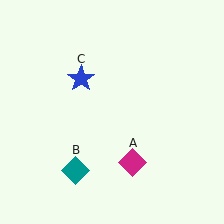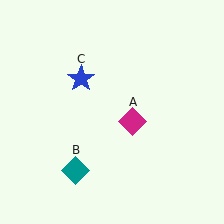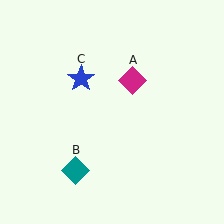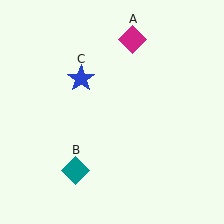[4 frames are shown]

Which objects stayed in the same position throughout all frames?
Teal diamond (object B) and blue star (object C) remained stationary.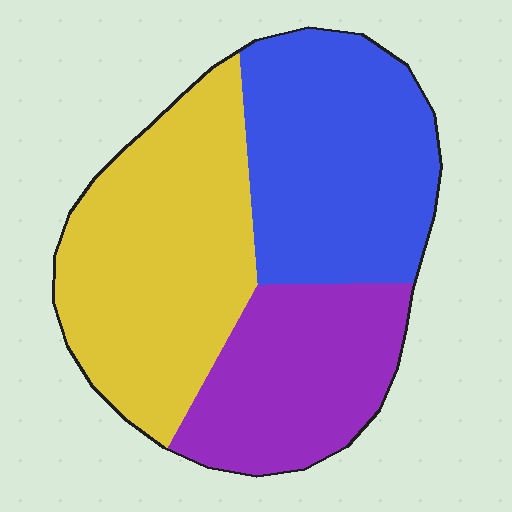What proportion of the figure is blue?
Blue covers 35% of the figure.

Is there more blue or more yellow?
Yellow.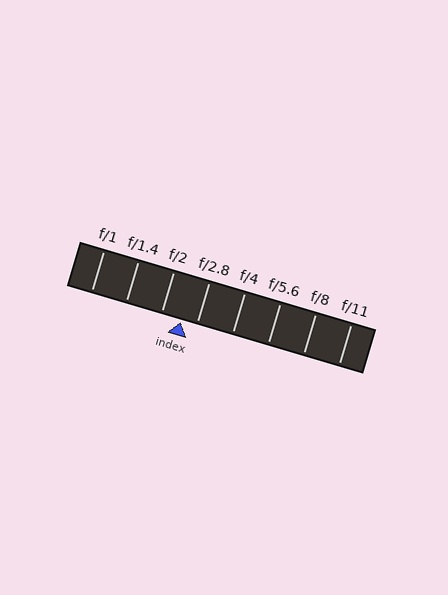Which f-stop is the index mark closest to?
The index mark is closest to f/2.8.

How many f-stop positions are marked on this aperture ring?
There are 8 f-stop positions marked.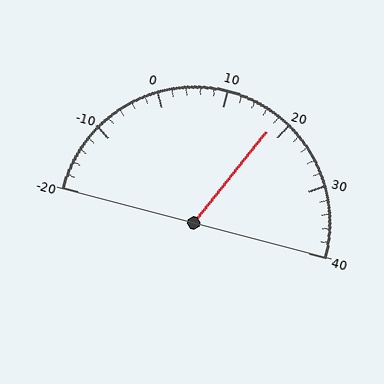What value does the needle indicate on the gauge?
The needle indicates approximately 18.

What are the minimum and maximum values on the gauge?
The gauge ranges from -20 to 40.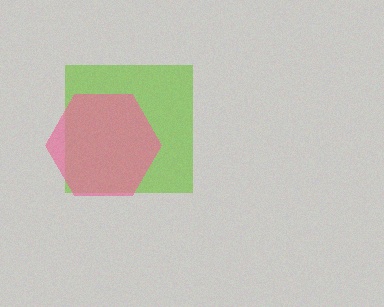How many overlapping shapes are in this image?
There are 2 overlapping shapes in the image.